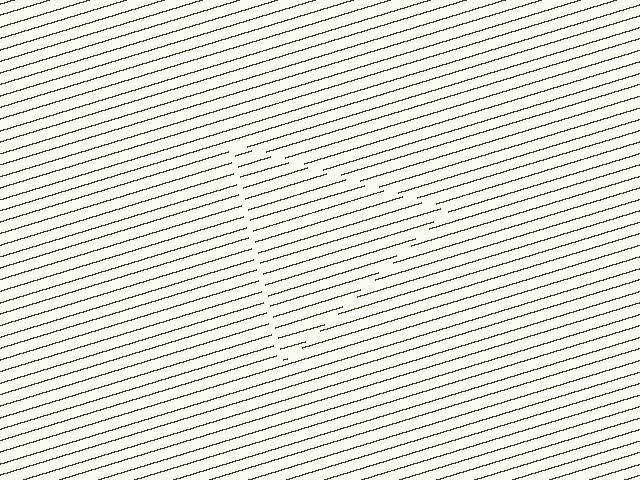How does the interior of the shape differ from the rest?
The interior of the shape contains the same grating, shifted by half a period — the contour is defined by the phase discontinuity where line-ends from the inner and outer gratings abut.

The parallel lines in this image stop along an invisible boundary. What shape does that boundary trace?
An illusory triangle. The interior of the shape contains the same grating, shifted by half a period — the contour is defined by the phase discontinuity where line-ends from the inner and outer gratings abut.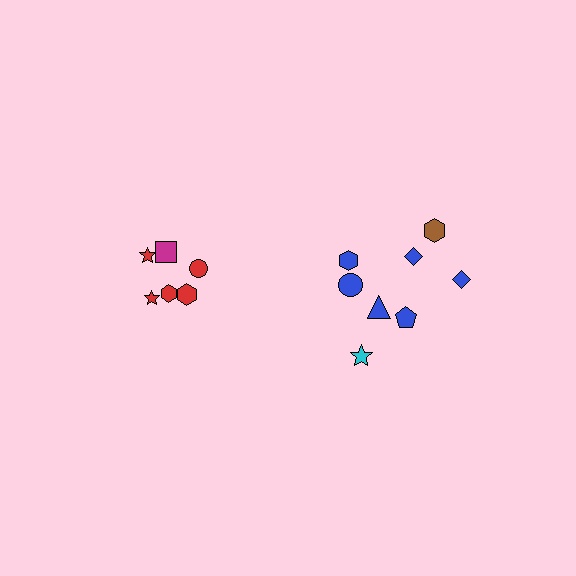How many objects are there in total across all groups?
There are 14 objects.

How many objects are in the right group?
There are 8 objects.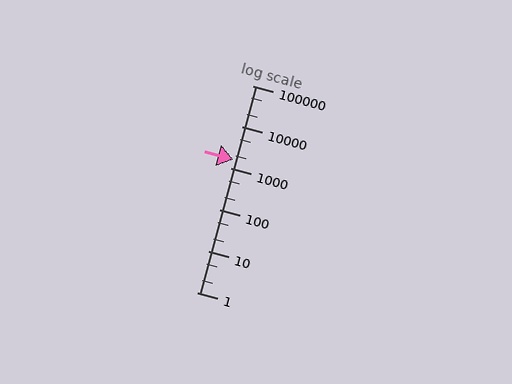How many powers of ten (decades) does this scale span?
The scale spans 5 decades, from 1 to 100000.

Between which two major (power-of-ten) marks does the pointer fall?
The pointer is between 1000 and 10000.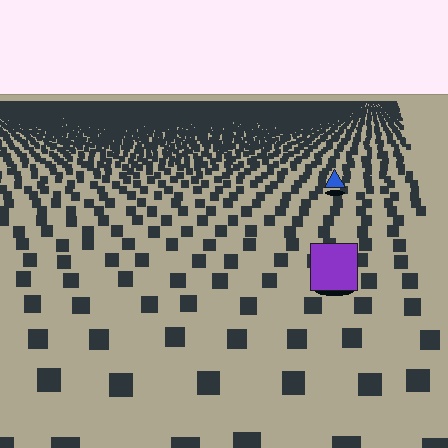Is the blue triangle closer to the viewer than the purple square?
No. The purple square is closer — you can tell from the texture gradient: the ground texture is coarser near it.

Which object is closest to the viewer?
The purple square is closest. The texture marks near it are larger and more spread out.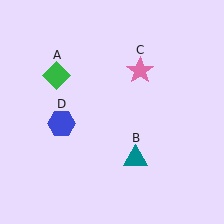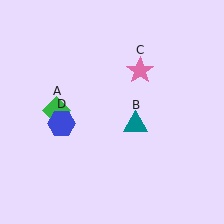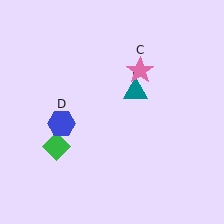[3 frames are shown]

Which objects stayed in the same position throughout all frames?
Pink star (object C) and blue hexagon (object D) remained stationary.